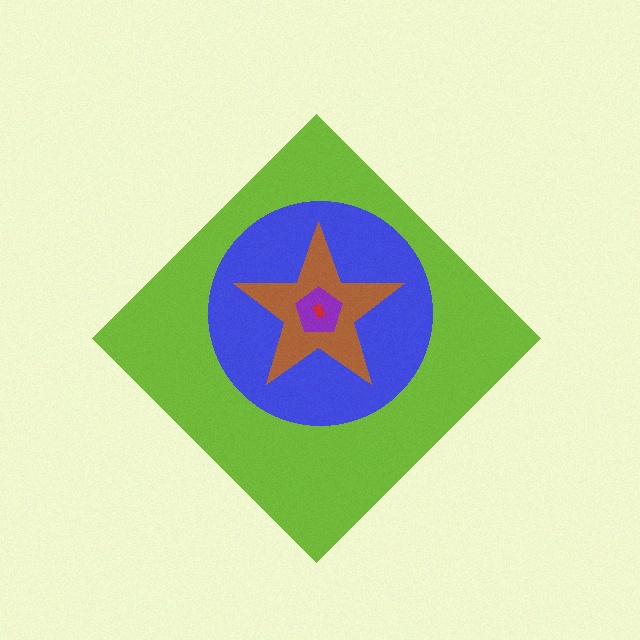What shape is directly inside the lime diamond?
The blue circle.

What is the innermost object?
The red rectangle.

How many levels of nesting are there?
5.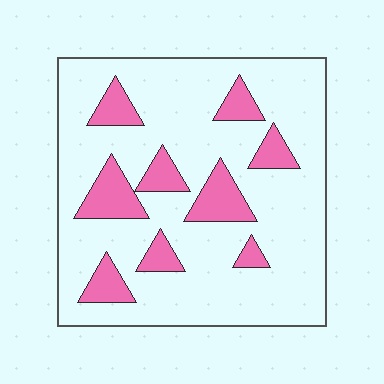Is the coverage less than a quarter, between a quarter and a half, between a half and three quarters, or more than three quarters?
Less than a quarter.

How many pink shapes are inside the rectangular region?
9.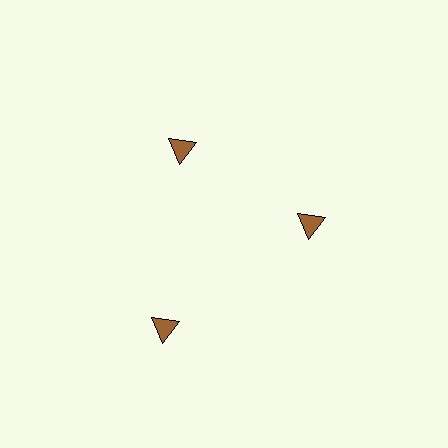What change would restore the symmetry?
The symmetry would be restored by moving it inward, back onto the ring so that all 3 triangles sit at equal angles and equal distance from the center.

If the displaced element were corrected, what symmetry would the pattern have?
It would have 3-fold rotational symmetry — the pattern would map onto itself every 120 degrees.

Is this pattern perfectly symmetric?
No. The 3 brown triangles are arranged in a ring, but one element near the 7 o'clock position is pushed outward from the center, breaking the 3-fold rotational symmetry.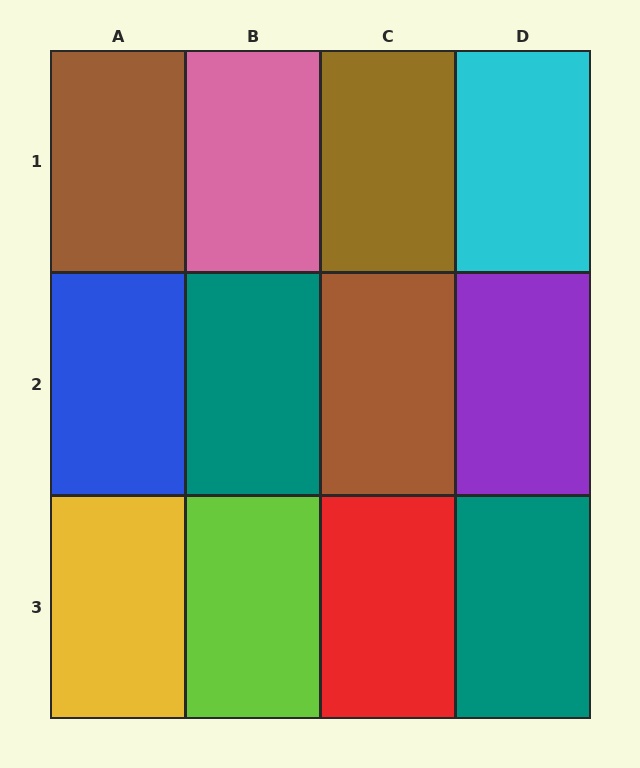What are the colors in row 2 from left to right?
Blue, teal, brown, purple.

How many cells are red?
1 cell is red.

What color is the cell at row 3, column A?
Yellow.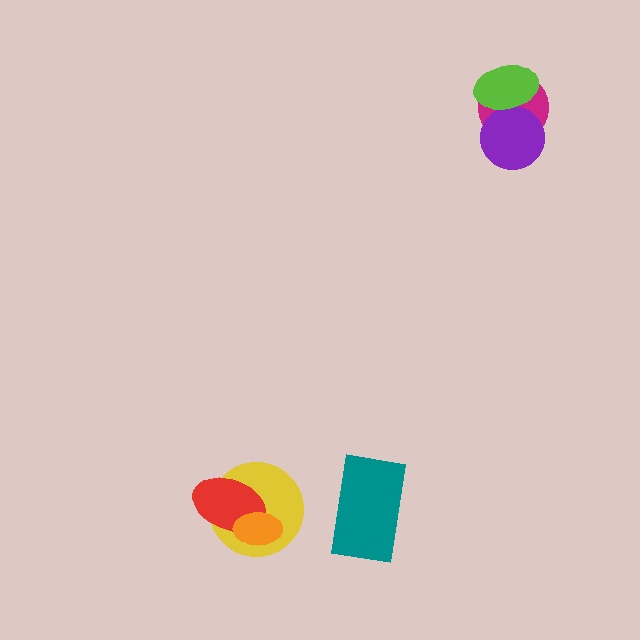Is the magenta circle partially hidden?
Yes, it is partially covered by another shape.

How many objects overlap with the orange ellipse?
2 objects overlap with the orange ellipse.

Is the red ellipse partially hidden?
Yes, it is partially covered by another shape.